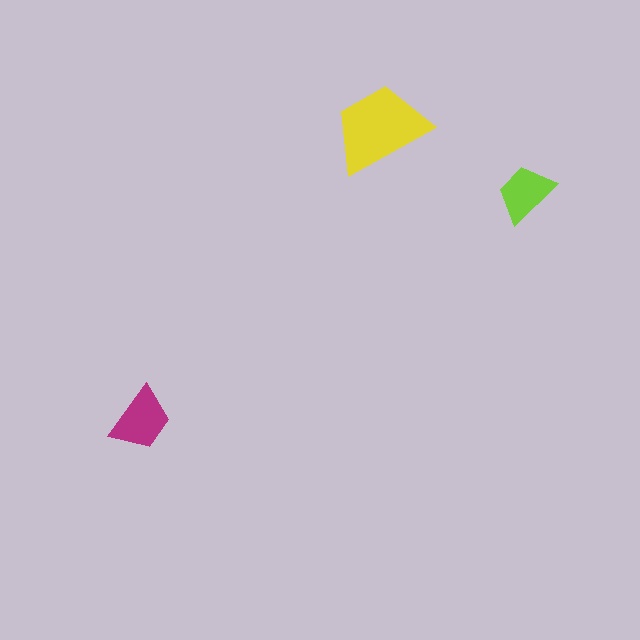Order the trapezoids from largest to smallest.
the yellow one, the magenta one, the lime one.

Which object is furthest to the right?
The lime trapezoid is rightmost.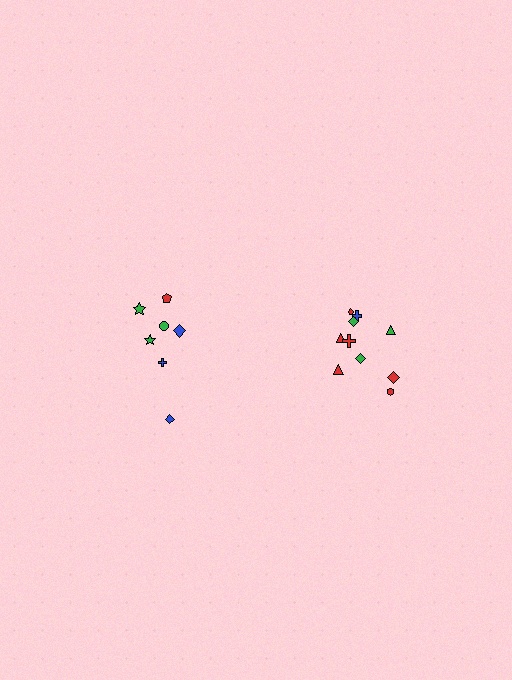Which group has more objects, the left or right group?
The right group.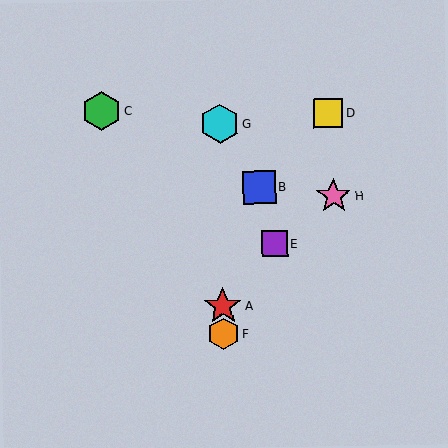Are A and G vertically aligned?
Yes, both are at x≈223.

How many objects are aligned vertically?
3 objects (A, F, G) are aligned vertically.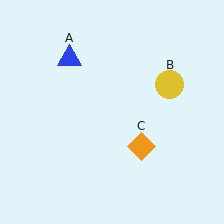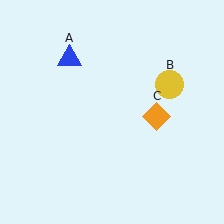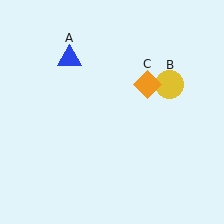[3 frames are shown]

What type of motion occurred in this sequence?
The orange diamond (object C) rotated counterclockwise around the center of the scene.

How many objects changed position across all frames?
1 object changed position: orange diamond (object C).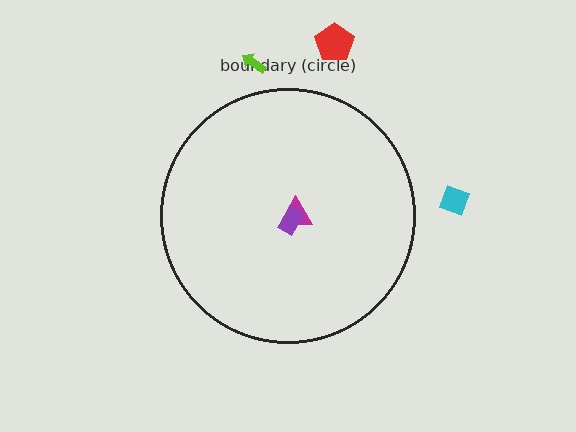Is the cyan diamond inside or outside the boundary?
Outside.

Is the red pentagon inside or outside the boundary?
Outside.